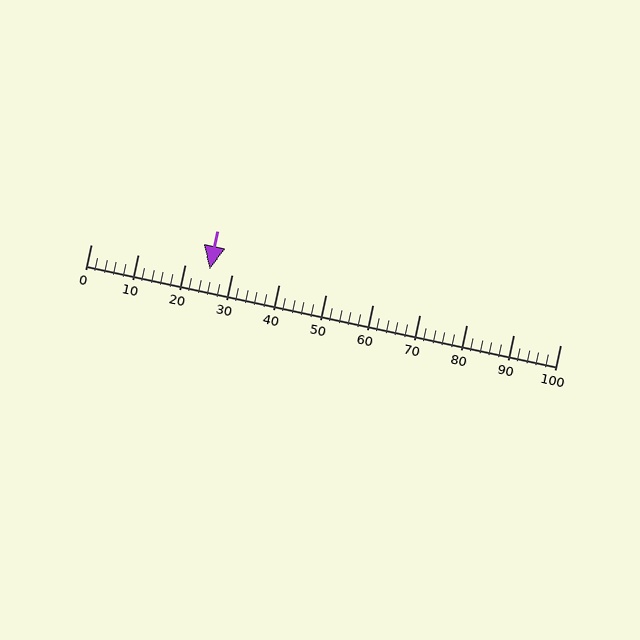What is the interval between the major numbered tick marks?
The major tick marks are spaced 10 units apart.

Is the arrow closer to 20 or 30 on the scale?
The arrow is closer to 30.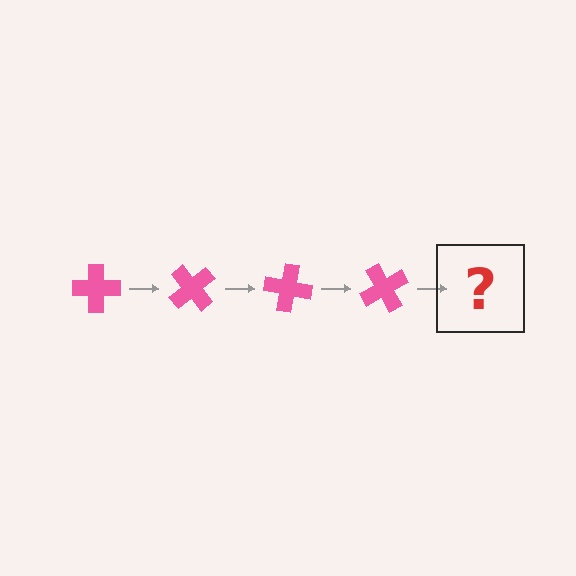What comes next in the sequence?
The next element should be a pink cross rotated 200 degrees.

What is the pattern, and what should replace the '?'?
The pattern is that the cross rotates 50 degrees each step. The '?' should be a pink cross rotated 200 degrees.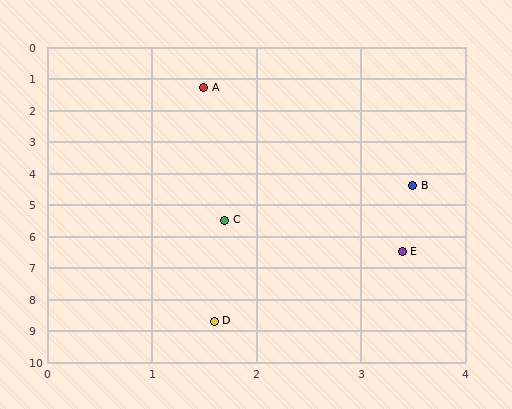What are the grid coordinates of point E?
Point E is at approximately (3.4, 6.5).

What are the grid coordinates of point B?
Point B is at approximately (3.5, 4.4).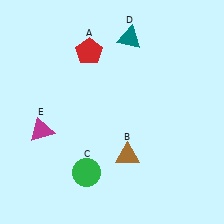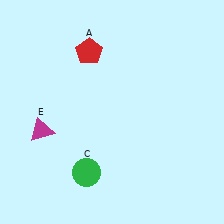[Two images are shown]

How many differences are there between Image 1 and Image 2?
There are 2 differences between the two images.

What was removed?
The brown triangle (B), the teal triangle (D) were removed in Image 2.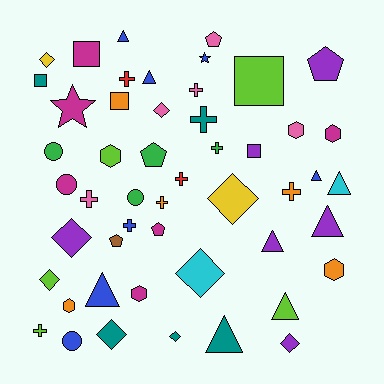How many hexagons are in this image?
There are 6 hexagons.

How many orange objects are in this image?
There are 5 orange objects.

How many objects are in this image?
There are 50 objects.